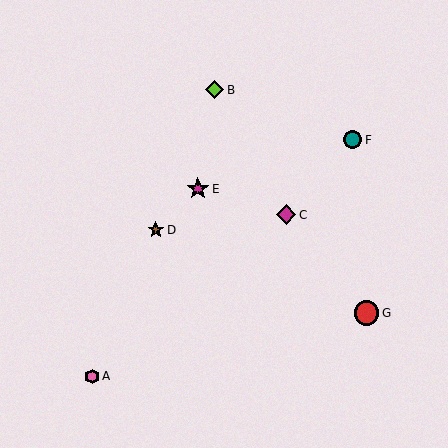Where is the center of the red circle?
The center of the red circle is at (367, 313).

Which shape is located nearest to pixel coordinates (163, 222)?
The brown star (labeled D) at (156, 230) is nearest to that location.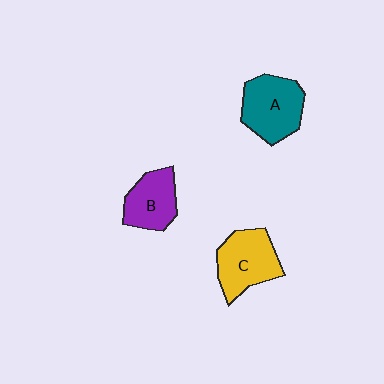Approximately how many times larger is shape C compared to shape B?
Approximately 1.3 times.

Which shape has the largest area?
Shape A (teal).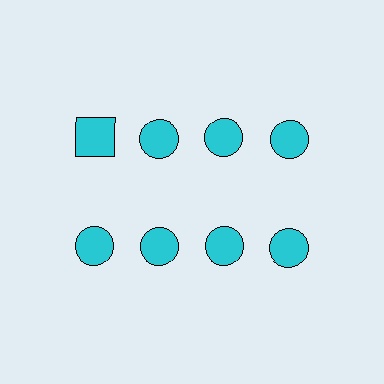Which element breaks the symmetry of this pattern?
The cyan square in the top row, leftmost column breaks the symmetry. All other shapes are cyan circles.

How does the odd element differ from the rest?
It has a different shape: square instead of circle.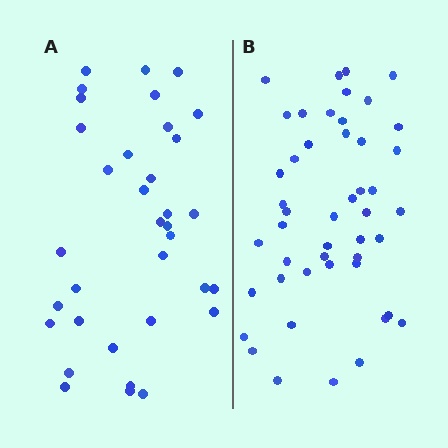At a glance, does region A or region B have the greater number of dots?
Region B (the right region) has more dots.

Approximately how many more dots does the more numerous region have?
Region B has roughly 12 or so more dots than region A.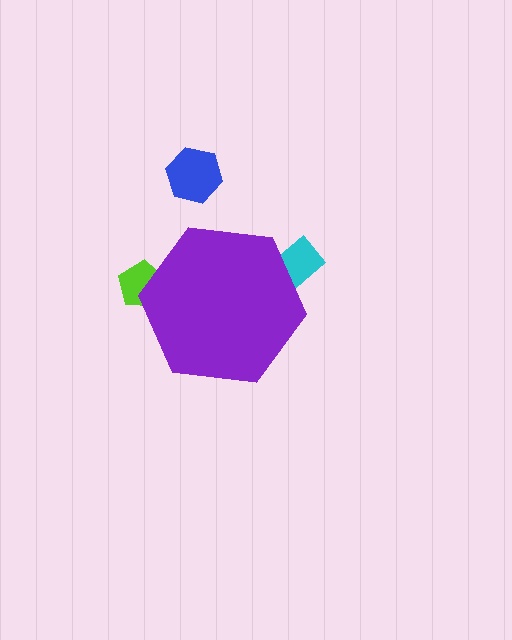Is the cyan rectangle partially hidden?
Yes, the cyan rectangle is partially hidden behind the purple hexagon.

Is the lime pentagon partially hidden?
Yes, the lime pentagon is partially hidden behind the purple hexagon.